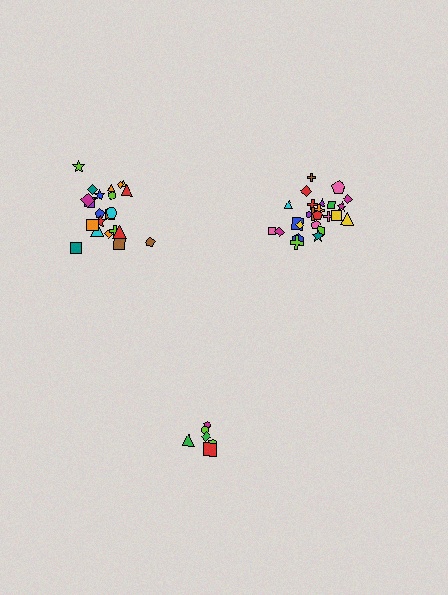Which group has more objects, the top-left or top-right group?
The top-right group.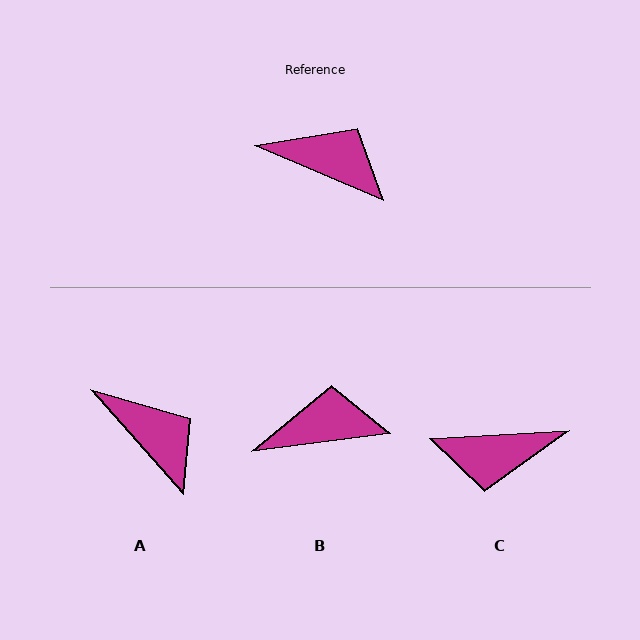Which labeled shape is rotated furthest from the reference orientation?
C, about 153 degrees away.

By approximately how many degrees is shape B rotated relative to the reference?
Approximately 31 degrees counter-clockwise.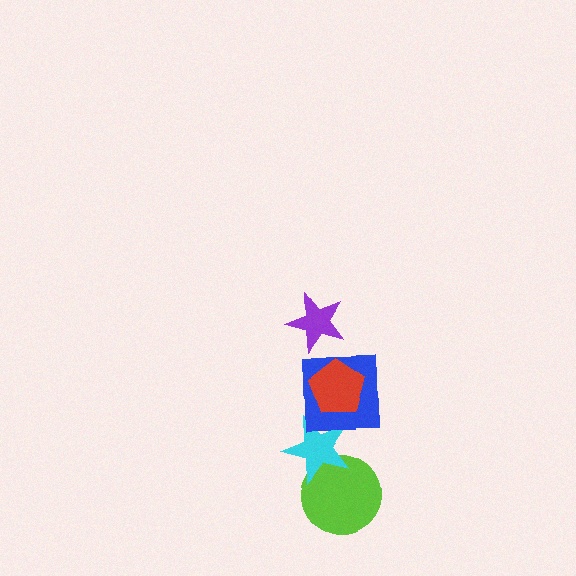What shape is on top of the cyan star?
The blue square is on top of the cyan star.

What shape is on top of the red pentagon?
The purple star is on top of the red pentagon.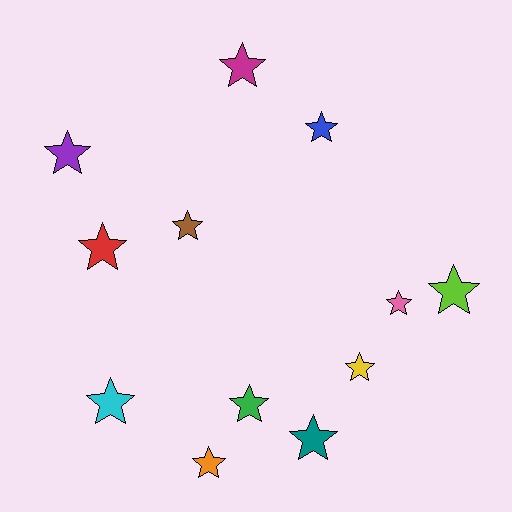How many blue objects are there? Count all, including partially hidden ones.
There is 1 blue object.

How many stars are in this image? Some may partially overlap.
There are 12 stars.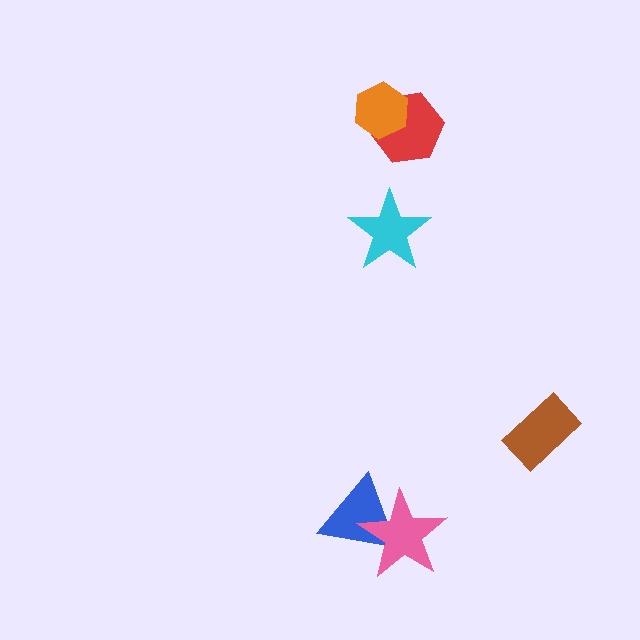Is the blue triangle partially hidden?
Yes, it is partially covered by another shape.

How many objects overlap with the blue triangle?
1 object overlaps with the blue triangle.